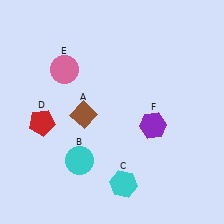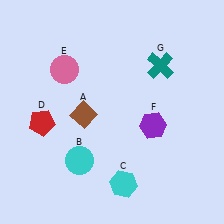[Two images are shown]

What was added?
A teal cross (G) was added in Image 2.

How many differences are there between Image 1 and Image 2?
There is 1 difference between the two images.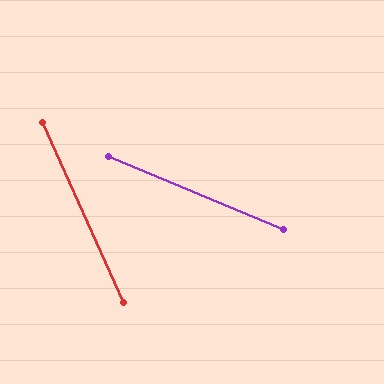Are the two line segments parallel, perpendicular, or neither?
Neither parallel nor perpendicular — they differ by about 43°.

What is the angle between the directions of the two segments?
Approximately 43 degrees.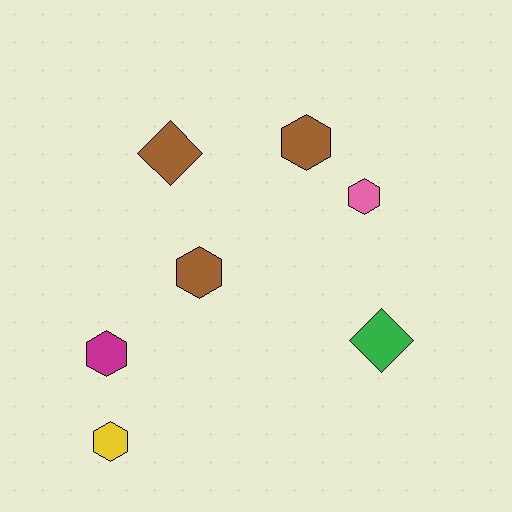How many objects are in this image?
There are 7 objects.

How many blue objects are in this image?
There are no blue objects.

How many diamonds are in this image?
There are 2 diamonds.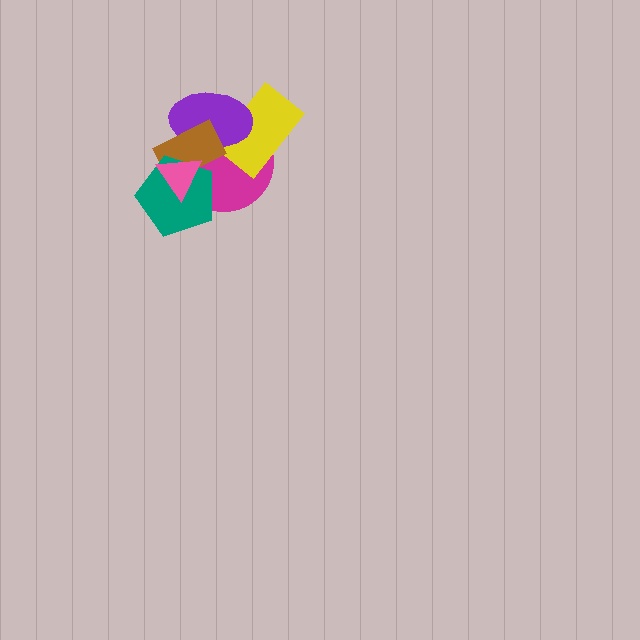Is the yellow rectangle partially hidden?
Yes, it is partially covered by another shape.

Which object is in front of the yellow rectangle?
The purple ellipse is in front of the yellow rectangle.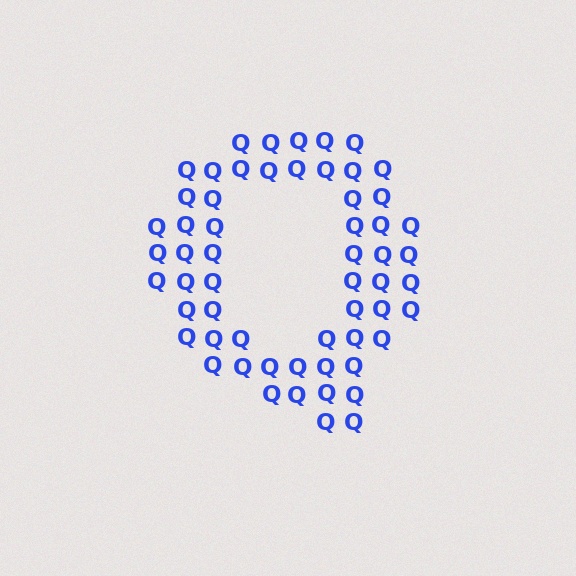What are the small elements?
The small elements are letter Q's.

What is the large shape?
The large shape is the letter Q.